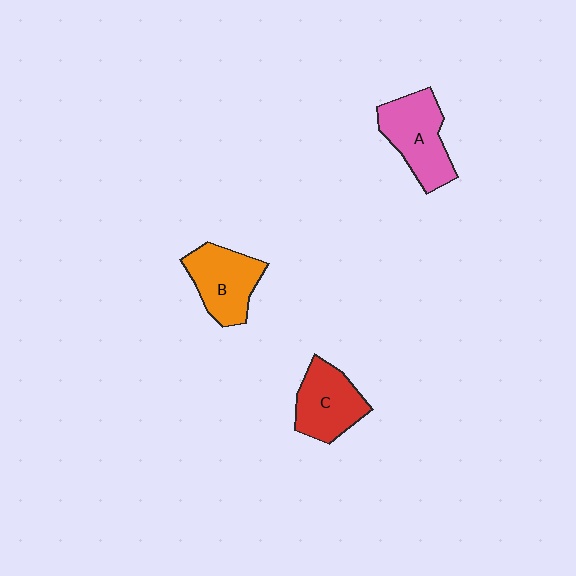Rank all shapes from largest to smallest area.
From largest to smallest: A (pink), B (orange), C (red).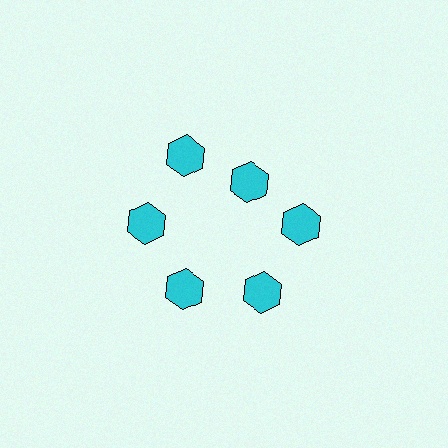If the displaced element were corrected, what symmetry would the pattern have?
It would have 6-fold rotational symmetry — the pattern would map onto itself every 60 degrees.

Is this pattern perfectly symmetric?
No. The 6 cyan hexagons are arranged in a ring, but one element near the 1 o'clock position is pulled inward toward the center, breaking the 6-fold rotational symmetry.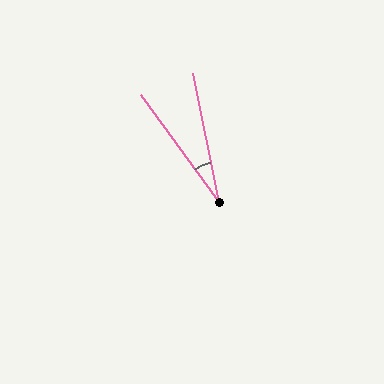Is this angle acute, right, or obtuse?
It is acute.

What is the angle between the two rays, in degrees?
Approximately 25 degrees.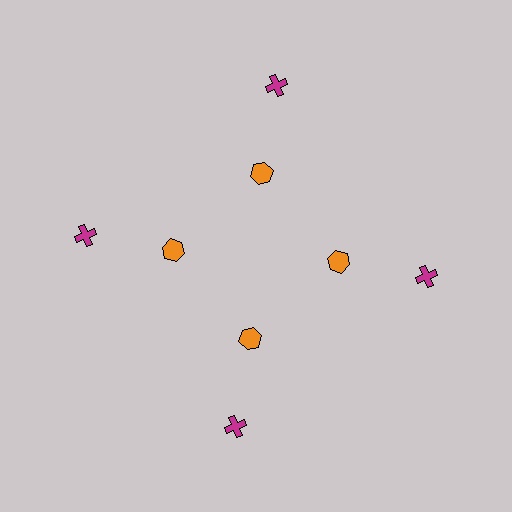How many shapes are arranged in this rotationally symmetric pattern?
There are 8 shapes, arranged in 4 groups of 2.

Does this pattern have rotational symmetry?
Yes, this pattern has 4-fold rotational symmetry. It looks the same after rotating 90 degrees around the center.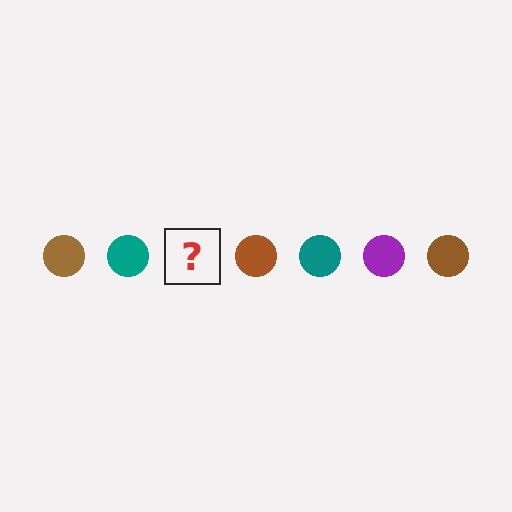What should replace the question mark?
The question mark should be replaced with a purple circle.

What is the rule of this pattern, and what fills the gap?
The rule is that the pattern cycles through brown, teal, purple circles. The gap should be filled with a purple circle.